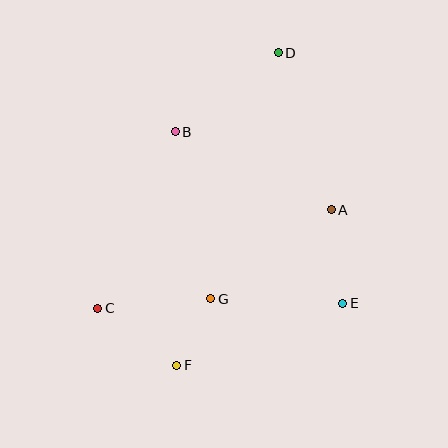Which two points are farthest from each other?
Points D and F are farthest from each other.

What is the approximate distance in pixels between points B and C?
The distance between B and C is approximately 192 pixels.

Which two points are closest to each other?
Points F and G are closest to each other.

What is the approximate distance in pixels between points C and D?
The distance between C and D is approximately 312 pixels.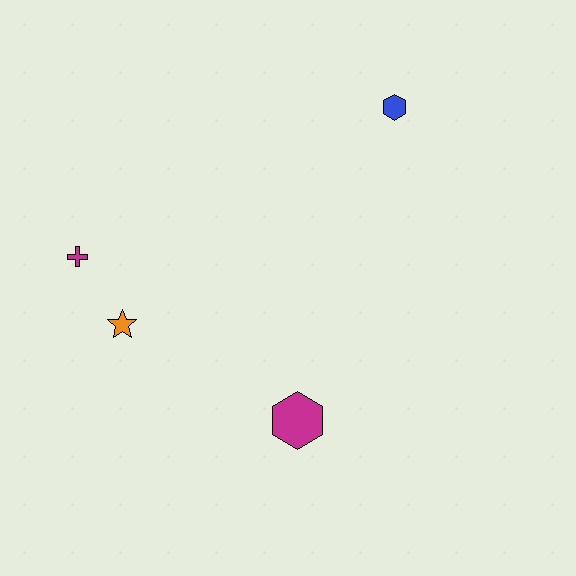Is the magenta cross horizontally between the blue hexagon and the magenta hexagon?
No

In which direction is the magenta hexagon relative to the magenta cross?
The magenta hexagon is to the right of the magenta cross.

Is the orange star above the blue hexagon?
No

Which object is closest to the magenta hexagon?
The orange star is closest to the magenta hexagon.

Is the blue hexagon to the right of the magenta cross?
Yes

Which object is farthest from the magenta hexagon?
The blue hexagon is farthest from the magenta hexagon.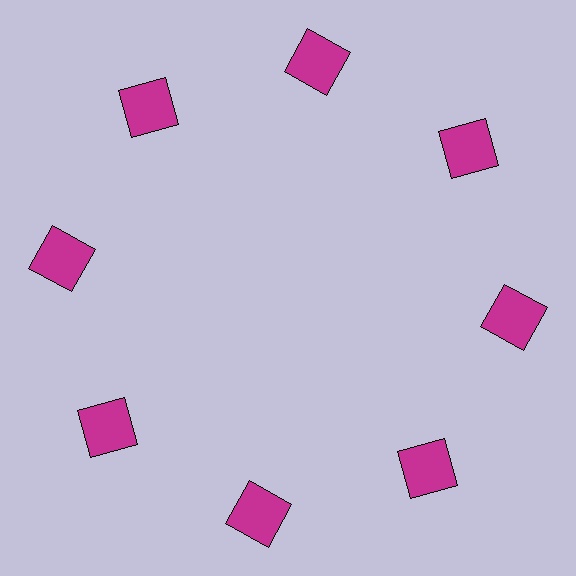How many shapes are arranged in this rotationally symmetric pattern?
There are 8 shapes, arranged in 8 groups of 1.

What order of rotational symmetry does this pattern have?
This pattern has 8-fold rotational symmetry.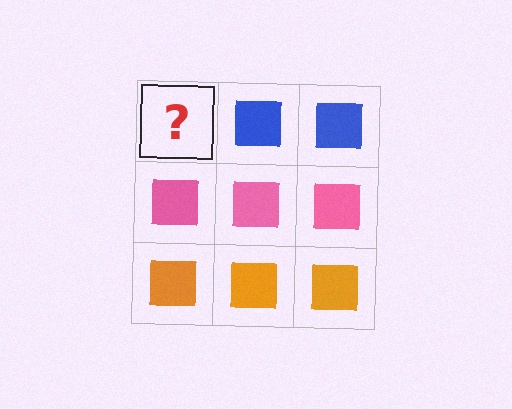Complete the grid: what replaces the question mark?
The question mark should be replaced with a blue square.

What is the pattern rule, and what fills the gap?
The rule is that each row has a consistent color. The gap should be filled with a blue square.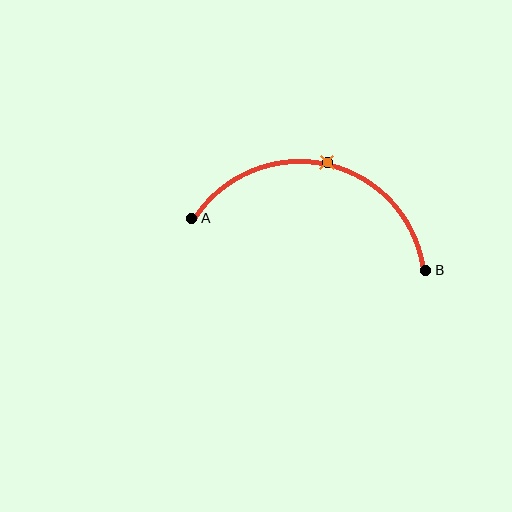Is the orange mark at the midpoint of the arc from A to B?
Yes. The orange mark lies on the arc at equal arc-length from both A and B — it is the arc midpoint.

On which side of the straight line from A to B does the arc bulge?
The arc bulges above the straight line connecting A and B.